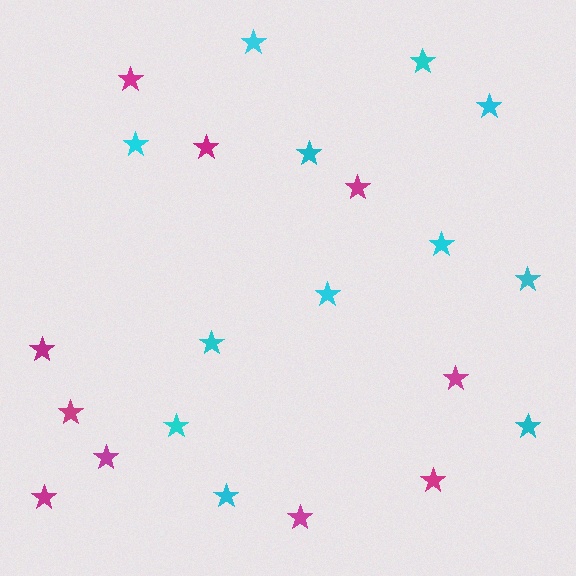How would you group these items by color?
There are 2 groups: one group of cyan stars (12) and one group of magenta stars (10).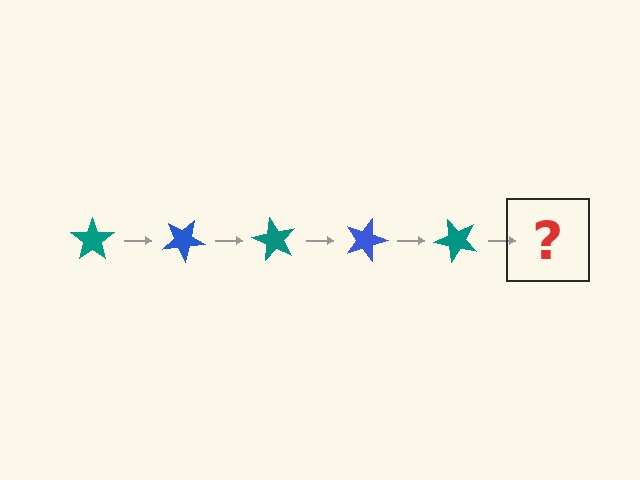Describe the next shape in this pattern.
It should be a blue star, rotated 150 degrees from the start.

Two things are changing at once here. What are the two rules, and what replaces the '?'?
The two rules are that it rotates 30 degrees each step and the color cycles through teal and blue. The '?' should be a blue star, rotated 150 degrees from the start.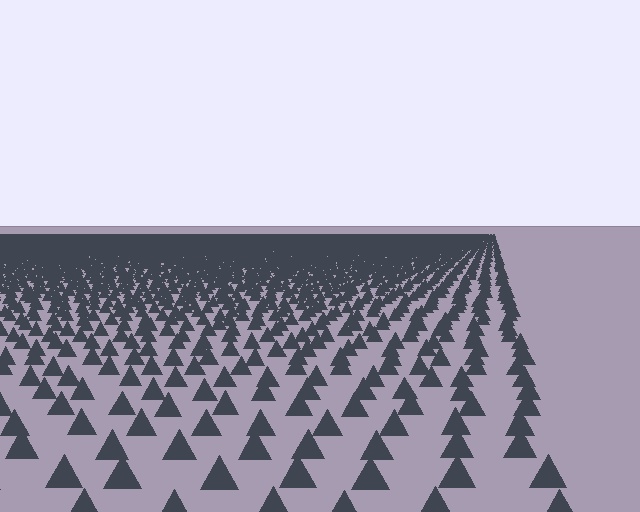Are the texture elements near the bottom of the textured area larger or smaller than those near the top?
Larger. Near the bottom, elements are closer to the viewer and appear at a bigger on-screen size.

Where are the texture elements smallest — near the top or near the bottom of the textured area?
Near the top.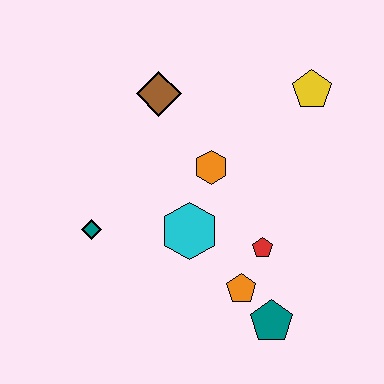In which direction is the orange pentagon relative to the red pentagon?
The orange pentagon is below the red pentagon.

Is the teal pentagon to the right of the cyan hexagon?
Yes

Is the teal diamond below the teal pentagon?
No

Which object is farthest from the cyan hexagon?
The yellow pentagon is farthest from the cyan hexagon.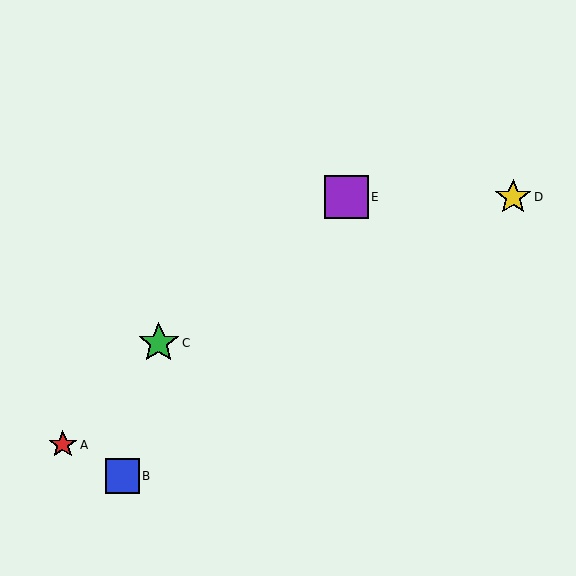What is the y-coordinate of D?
Object D is at y≈197.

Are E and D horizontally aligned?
Yes, both are at y≈197.